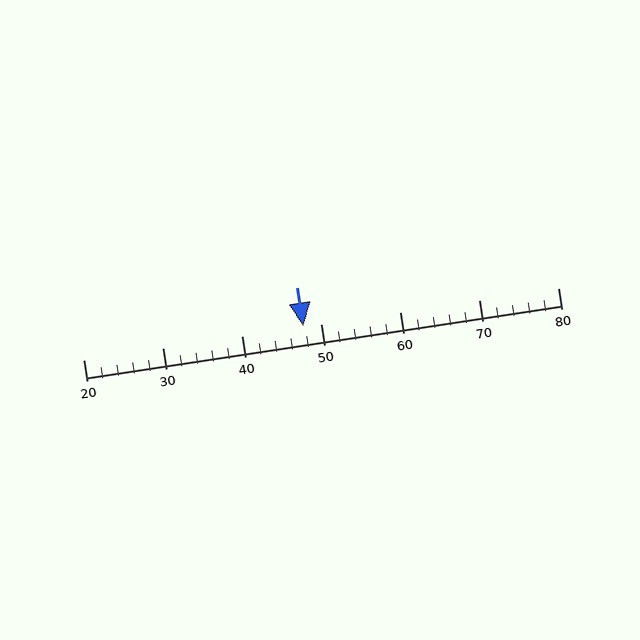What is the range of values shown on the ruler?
The ruler shows values from 20 to 80.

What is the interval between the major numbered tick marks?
The major tick marks are spaced 10 units apart.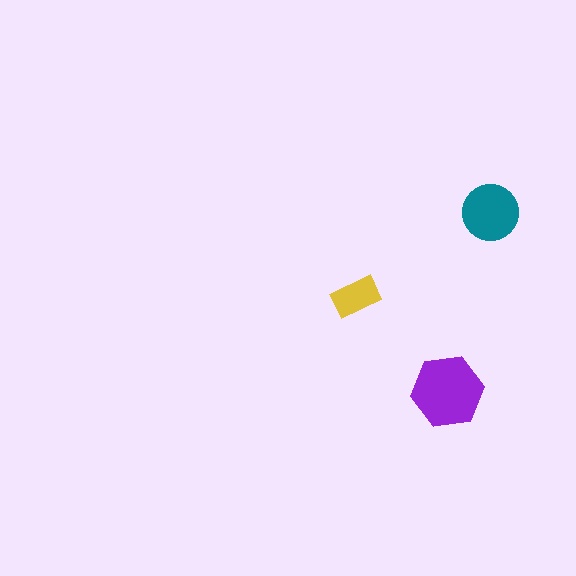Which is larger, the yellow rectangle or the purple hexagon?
The purple hexagon.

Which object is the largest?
The purple hexagon.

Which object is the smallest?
The yellow rectangle.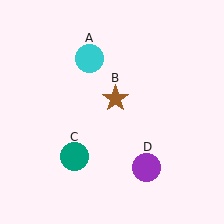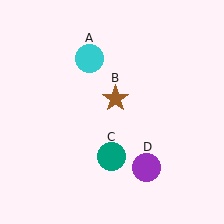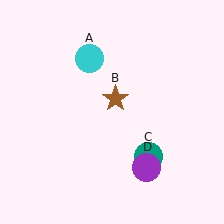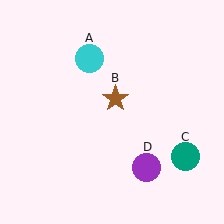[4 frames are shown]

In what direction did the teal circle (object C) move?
The teal circle (object C) moved right.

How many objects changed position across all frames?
1 object changed position: teal circle (object C).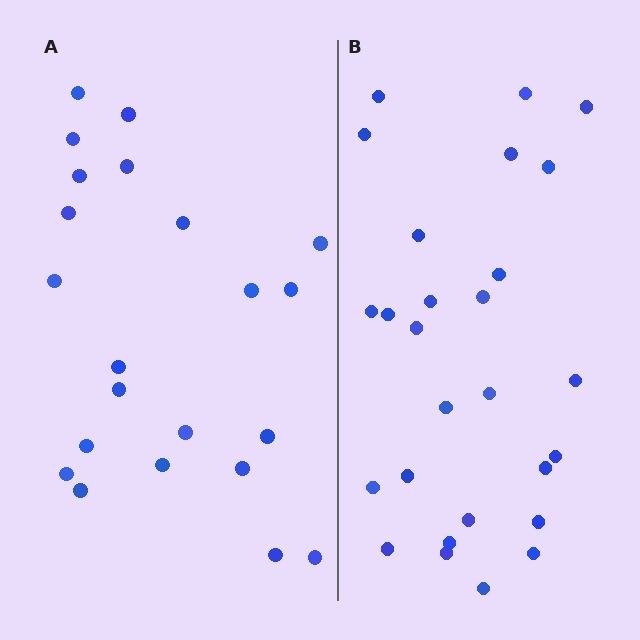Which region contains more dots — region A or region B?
Region B (the right region) has more dots.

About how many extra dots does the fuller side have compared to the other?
Region B has about 5 more dots than region A.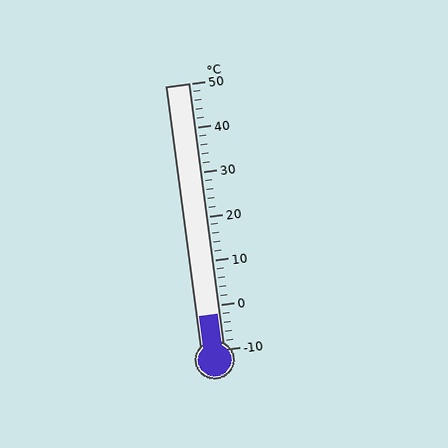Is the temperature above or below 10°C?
The temperature is below 10°C.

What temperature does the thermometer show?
The thermometer shows approximately -2°C.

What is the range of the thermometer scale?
The thermometer scale ranges from -10°C to 50°C.